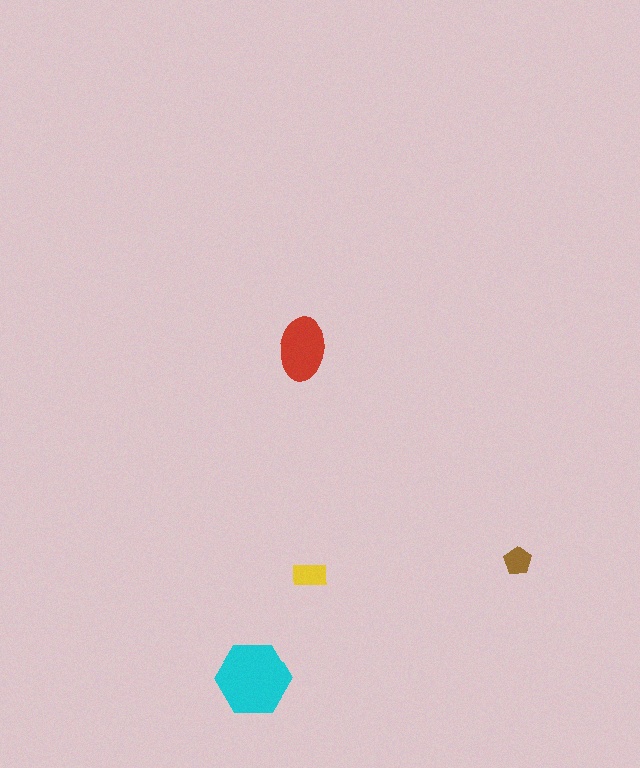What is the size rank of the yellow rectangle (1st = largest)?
3rd.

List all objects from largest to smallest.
The cyan hexagon, the red ellipse, the yellow rectangle, the brown pentagon.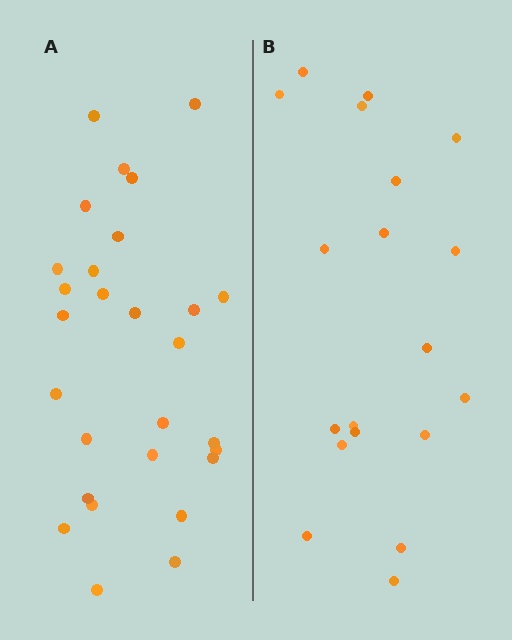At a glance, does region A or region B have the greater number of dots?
Region A (the left region) has more dots.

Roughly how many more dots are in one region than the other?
Region A has roughly 8 or so more dots than region B.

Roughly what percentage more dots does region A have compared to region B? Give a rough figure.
About 45% more.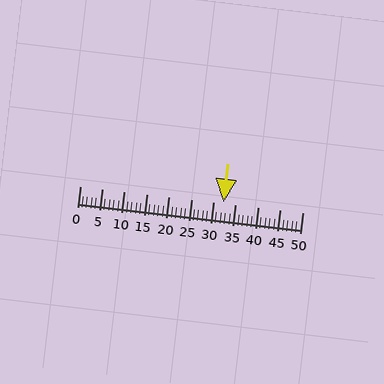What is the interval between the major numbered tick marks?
The major tick marks are spaced 5 units apart.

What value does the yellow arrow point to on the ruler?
The yellow arrow points to approximately 32.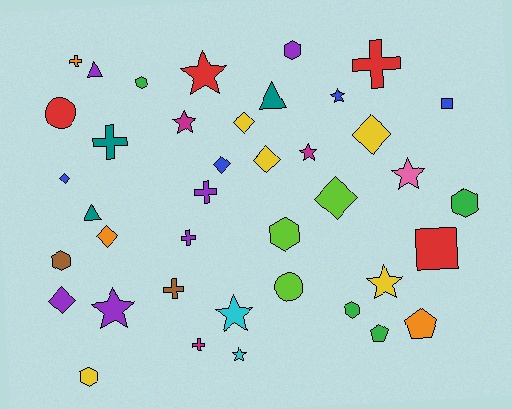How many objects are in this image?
There are 40 objects.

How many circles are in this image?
There are 2 circles.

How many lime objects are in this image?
There are 3 lime objects.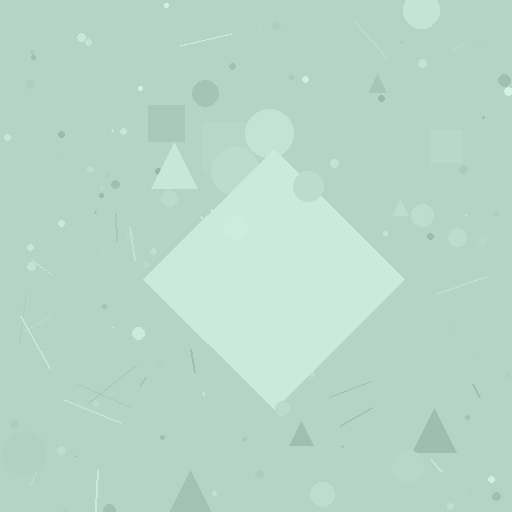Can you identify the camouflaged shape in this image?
The camouflaged shape is a diamond.